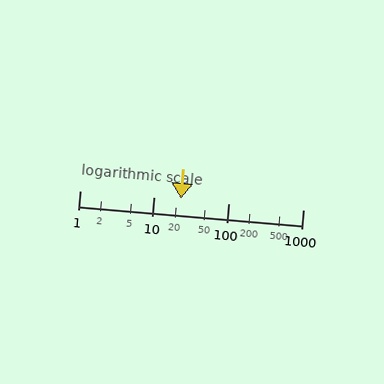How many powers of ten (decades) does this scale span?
The scale spans 3 decades, from 1 to 1000.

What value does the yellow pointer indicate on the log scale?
The pointer indicates approximately 23.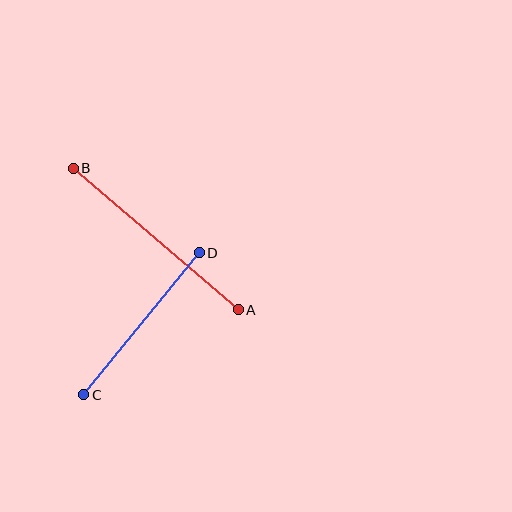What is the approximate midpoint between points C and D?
The midpoint is at approximately (141, 324) pixels.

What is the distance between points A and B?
The distance is approximately 217 pixels.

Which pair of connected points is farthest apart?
Points A and B are farthest apart.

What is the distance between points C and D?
The distance is approximately 183 pixels.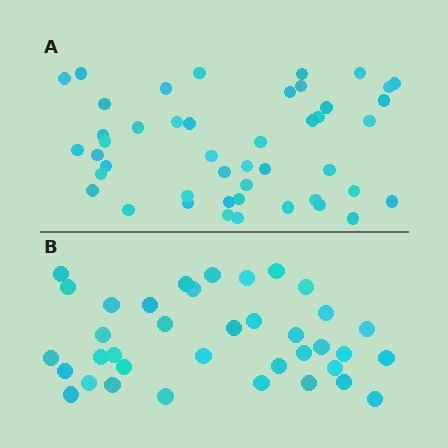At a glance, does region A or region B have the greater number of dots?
Region A (the top region) has more dots.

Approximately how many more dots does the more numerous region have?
Region A has roughly 8 or so more dots than region B.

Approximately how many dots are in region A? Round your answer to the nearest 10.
About 50 dots. (The exact count is 46, which rounds to 50.)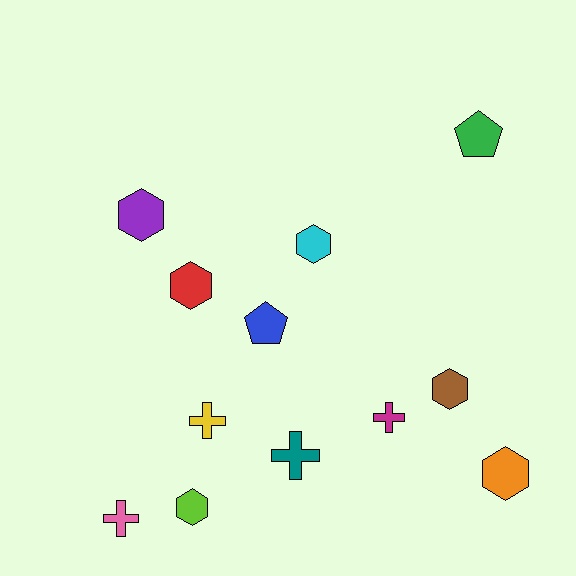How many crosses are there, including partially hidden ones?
There are 4 crosses.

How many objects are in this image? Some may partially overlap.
There are 12 objects.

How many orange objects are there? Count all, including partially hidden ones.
There is 1 orange object.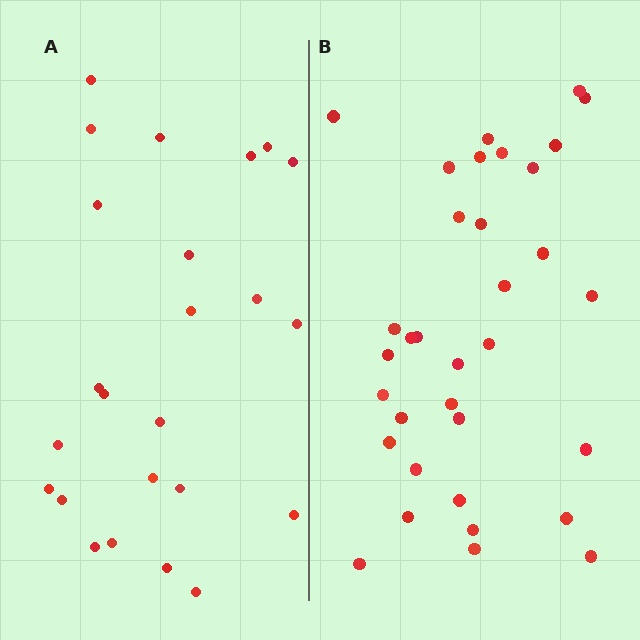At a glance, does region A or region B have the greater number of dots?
Region B (the right region) has more dots.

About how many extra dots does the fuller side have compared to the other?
Region B has roughly 10 or so more dots than region A.